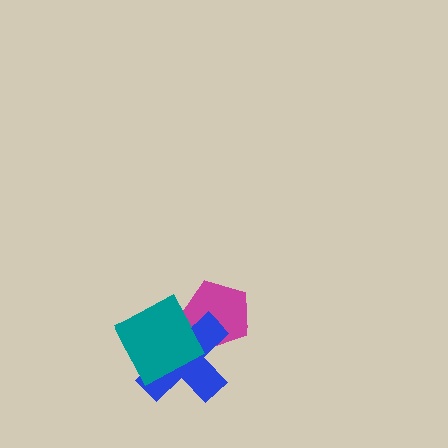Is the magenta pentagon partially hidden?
Yes, it is partially covered by another shape.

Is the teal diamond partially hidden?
No, no other shape covers it.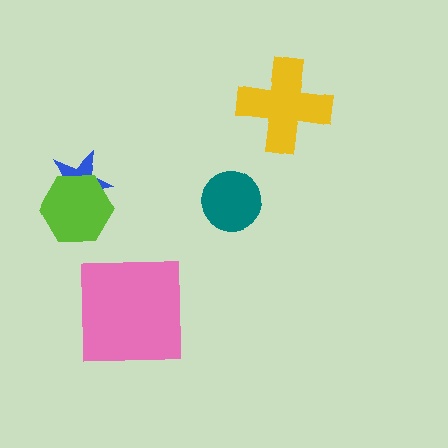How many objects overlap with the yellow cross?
0 objects overlap with the yellow cross.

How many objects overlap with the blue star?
1 object overlaps with the blue star.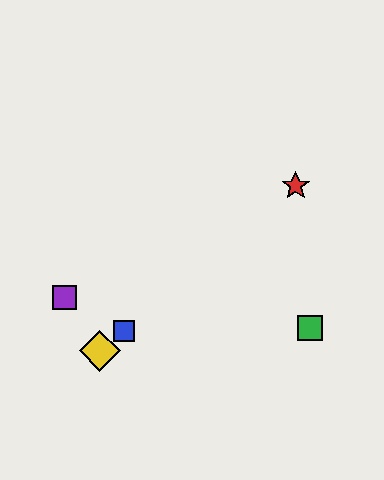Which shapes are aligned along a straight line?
The red star, the blue square, the yellow diamond are aligned along a straight line.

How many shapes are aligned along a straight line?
3 shapes (the red star, the blue square, the yellow diamond) are aligned along a straight line.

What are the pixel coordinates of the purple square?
The purple square is at (65, 298).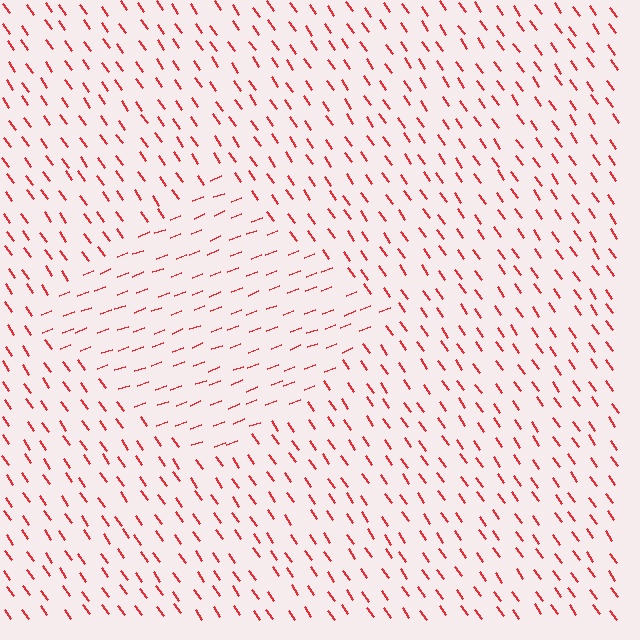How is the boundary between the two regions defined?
The boundary is defined purely by a change in line orientation (approximately 76 degrees difference). All lines are the same color and thickness.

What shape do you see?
I see a diamond.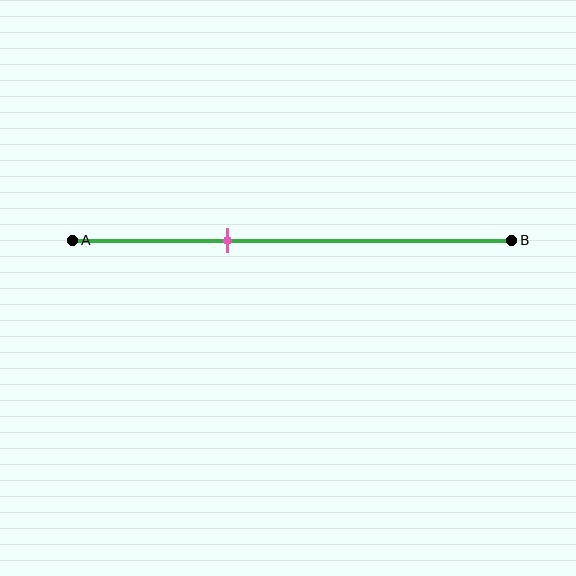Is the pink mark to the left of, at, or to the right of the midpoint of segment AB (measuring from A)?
The pink mark is to the left of the midpoint of segment AB.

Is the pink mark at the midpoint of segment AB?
No, the mark is at about 35% from A, not at the 50% midpoint.